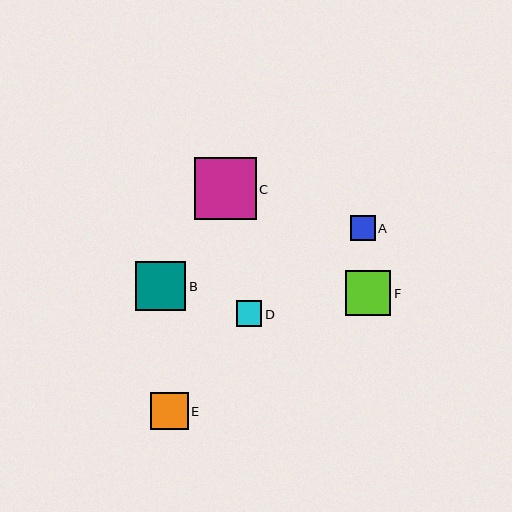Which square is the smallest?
Square A is the smallest with a size of approximately 25 pixels.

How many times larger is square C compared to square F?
Square C is approximately 1.4 times the size of square F.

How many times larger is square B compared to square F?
Square B is approximately 1.1 times the size of square F.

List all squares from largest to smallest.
From largest to smallest: C, B, F, E, D, A.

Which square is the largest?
Square C is the largest with a size of approximately 62 pixels.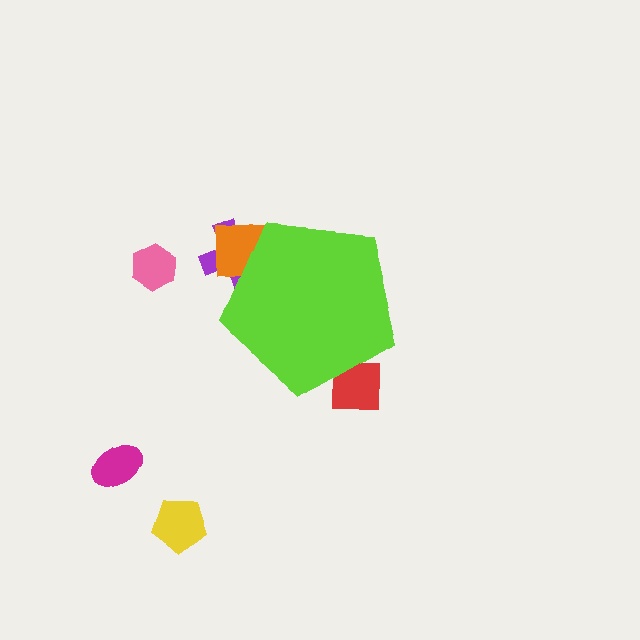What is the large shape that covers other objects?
A lime pentagon.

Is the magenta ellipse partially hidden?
No, the magenta ellipse is fully visible.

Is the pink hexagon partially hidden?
No, the pink hexagon is fully visible.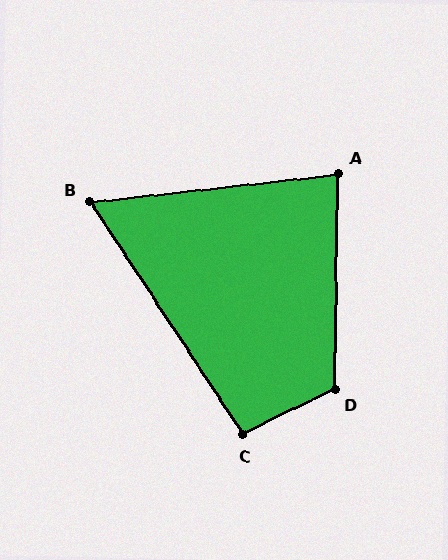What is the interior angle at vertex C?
Approximately 97 degrees (obtuse).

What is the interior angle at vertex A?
Approximately 83 degrees (acute).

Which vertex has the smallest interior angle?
B, at approximately 63 degrees.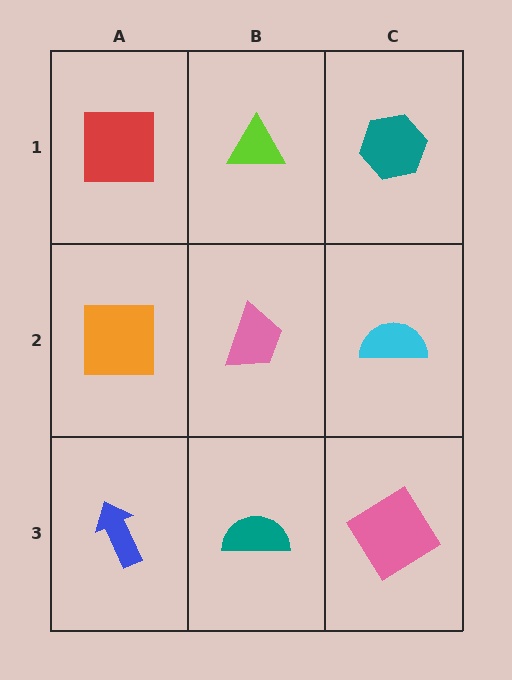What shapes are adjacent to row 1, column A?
An orange square (row 2, column A), a lime triangle (row 1, column B).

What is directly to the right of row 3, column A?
A teal semicircle.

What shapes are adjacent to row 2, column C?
A teal hexagon (row 1, column C), a pink diamond (row 3, column C), a pink trapezoid (row 2, column B).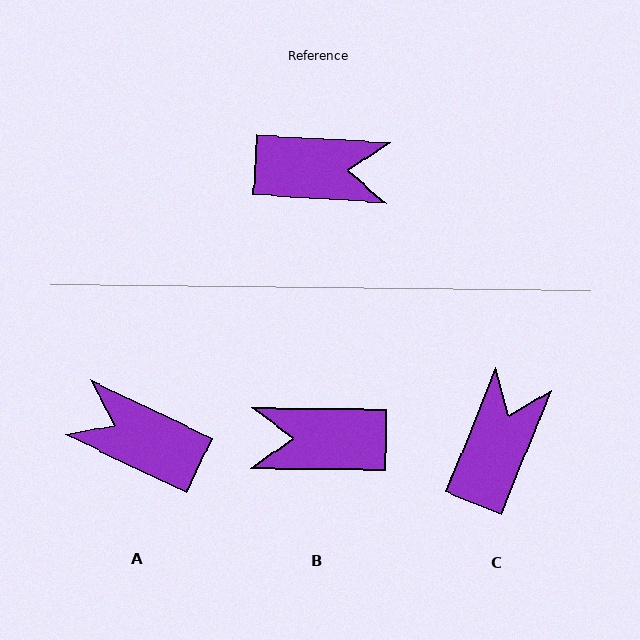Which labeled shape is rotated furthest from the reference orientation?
B, about 177 degrees away.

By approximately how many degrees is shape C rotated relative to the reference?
Approximately 72 degrees counter-clockwise.